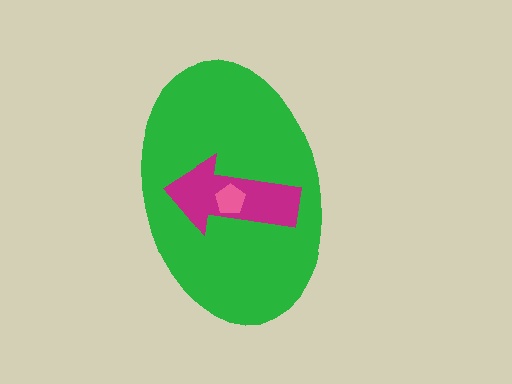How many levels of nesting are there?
3.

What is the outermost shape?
The green ellipse.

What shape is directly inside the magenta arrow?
The pink pentagon.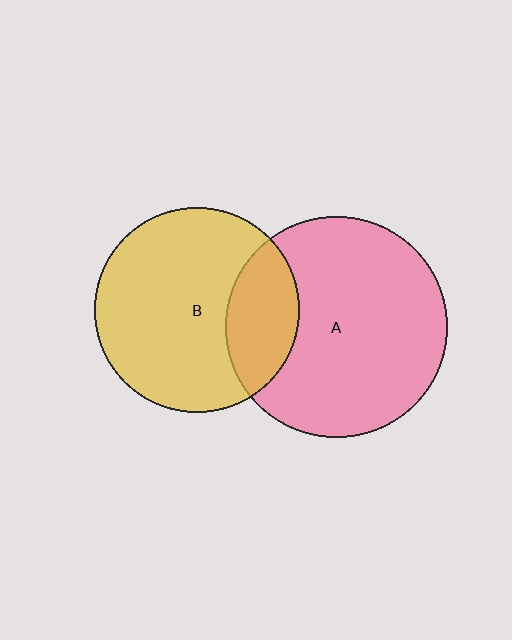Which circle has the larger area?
Circle A (pink).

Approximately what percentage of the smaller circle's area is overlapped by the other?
Approximately 25%.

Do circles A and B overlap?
Yes.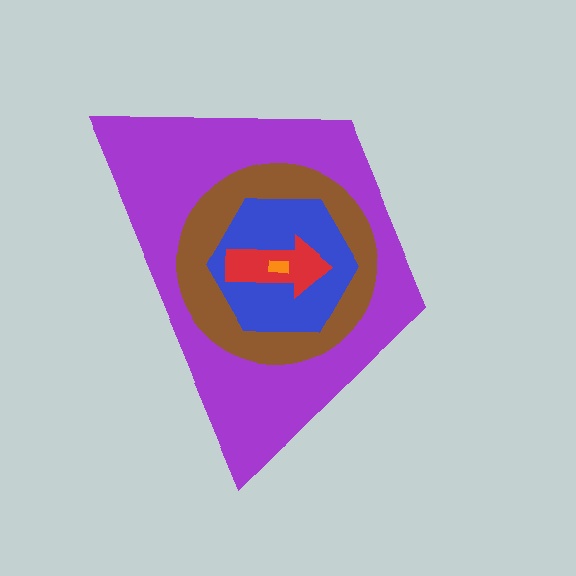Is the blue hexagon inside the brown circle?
Yes.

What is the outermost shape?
The purple trapezoid.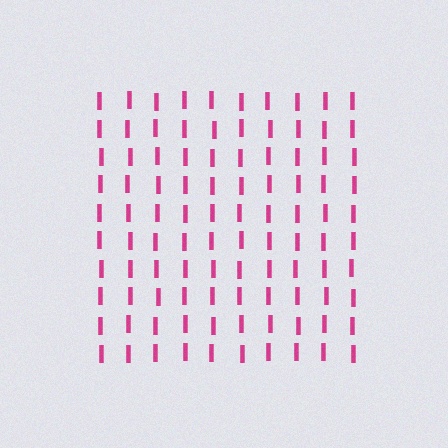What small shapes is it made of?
It is made of small letter I's.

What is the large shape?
The large shape is a square.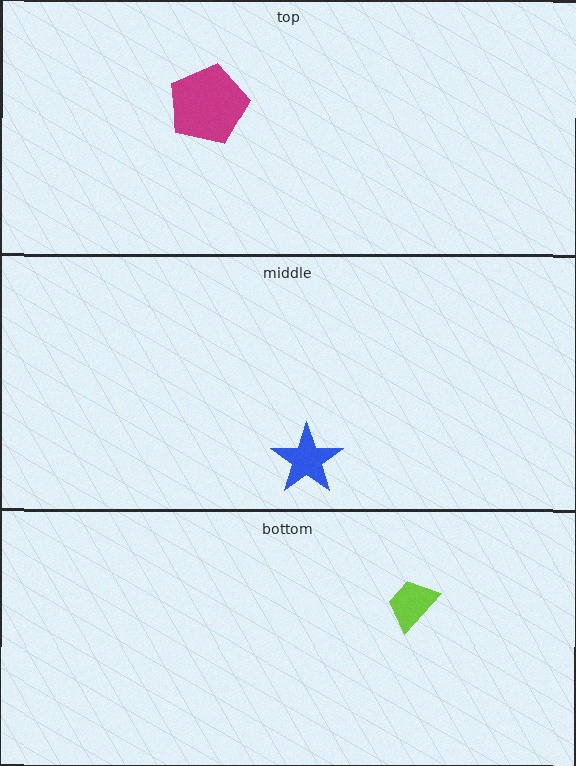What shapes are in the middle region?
The blue star.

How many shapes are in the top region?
1.